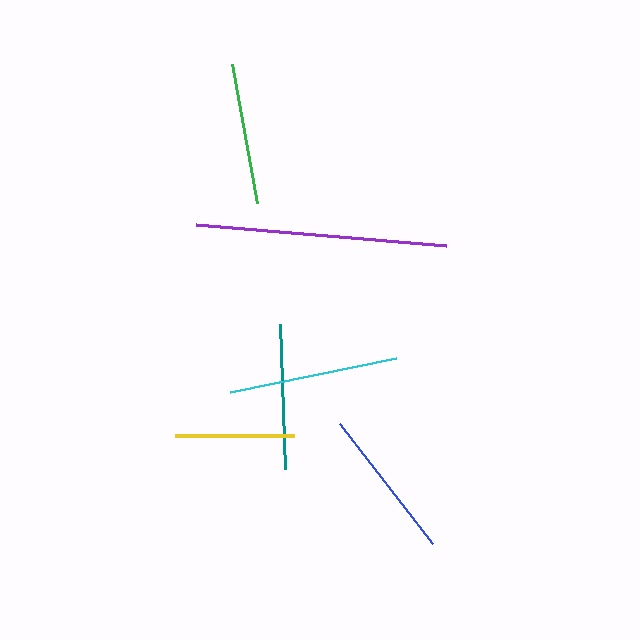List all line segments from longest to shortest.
From longest to shortest: purple, cyan, blue, teal, green, yellow.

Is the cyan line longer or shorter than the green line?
The cyan line is longer than the green line.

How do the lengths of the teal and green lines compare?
The teal and green lines are approximately the same length.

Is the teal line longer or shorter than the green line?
The teal line is longer than the green line.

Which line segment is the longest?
The purple line is the longest at approximately 251 pixels.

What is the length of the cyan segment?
The cyan segment is approximately 170 pixels long.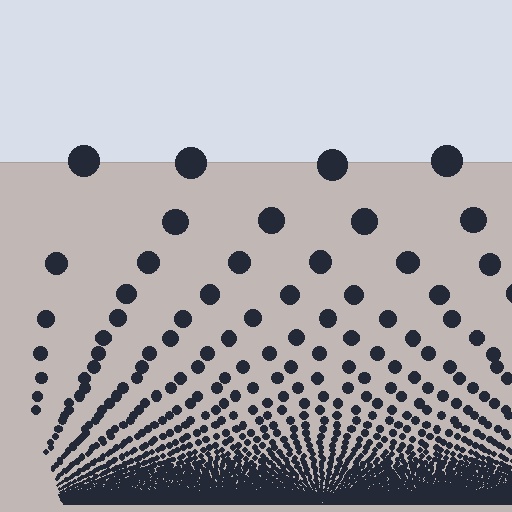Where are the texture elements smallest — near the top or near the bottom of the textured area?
Near the bottom.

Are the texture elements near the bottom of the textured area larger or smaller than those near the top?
Smaller. The gradient is inverted — elements near the bottom are smaller and denser.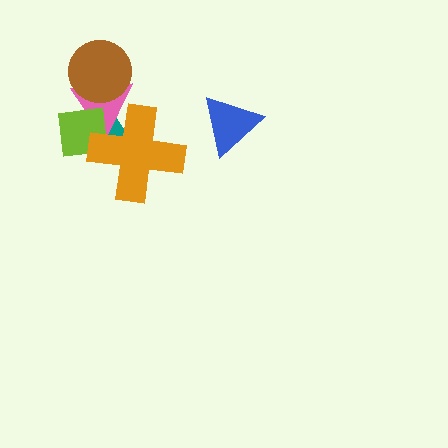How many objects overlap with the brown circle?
2 objects overlap with the brown circle.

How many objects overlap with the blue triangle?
0 objects overlap with the blue triangle.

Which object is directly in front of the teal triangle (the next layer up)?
The pink triangle is directly in front of the teal triangle.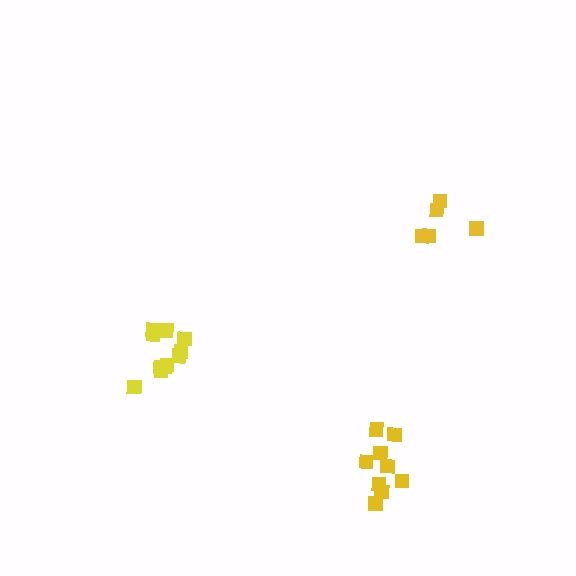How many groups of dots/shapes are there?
There are 3 groups.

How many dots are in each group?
Group 1: 5 dots, Group 2: 11 dots, Group 3: 9 dots (25 total).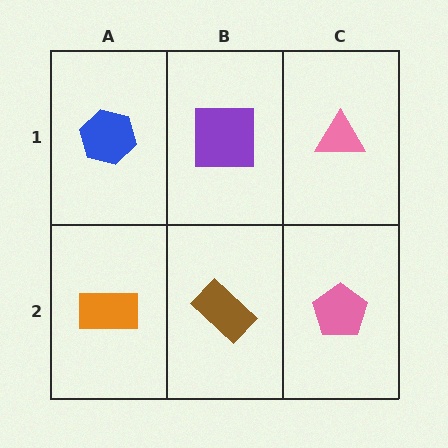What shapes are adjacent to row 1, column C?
A pink pentagon (row 2, column C), a purple square (row 1, column B).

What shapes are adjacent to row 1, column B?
A brown rectangle (row 2, column B), a blue hexagon (row 1, column A), a pink triangle (row 1, column C).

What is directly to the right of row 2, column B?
A pink pentagon.